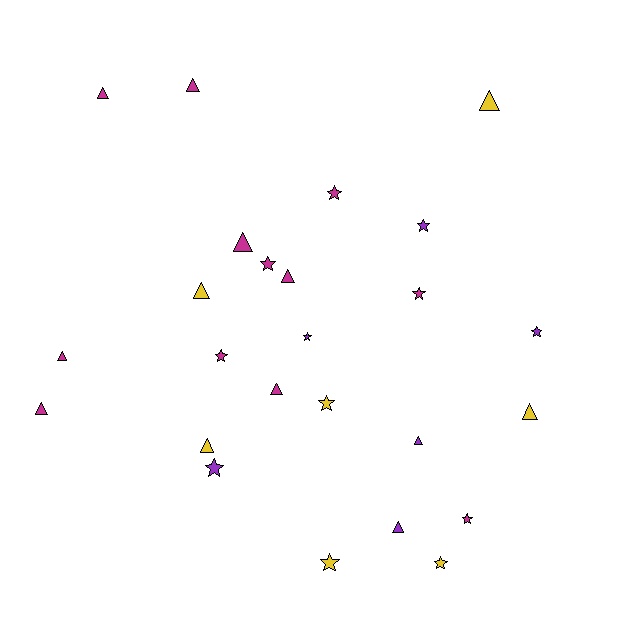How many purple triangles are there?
There are 2 purple triangles.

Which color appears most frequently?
Magenta, with 12 objects.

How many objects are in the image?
There are 25 objects.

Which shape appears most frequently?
Triangle, with 13 objects.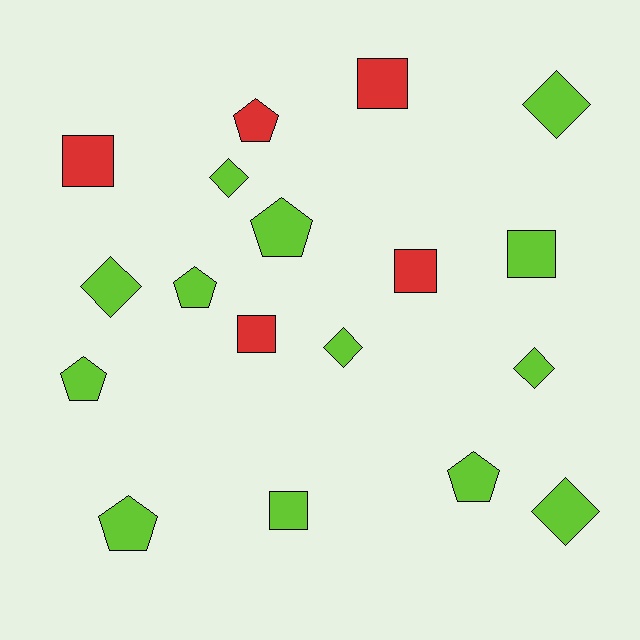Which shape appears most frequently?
Pentagon, with 6 objects.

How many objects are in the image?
There are 18 objects.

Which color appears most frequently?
Lime, with 13 objects.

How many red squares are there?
There are 4 red squares.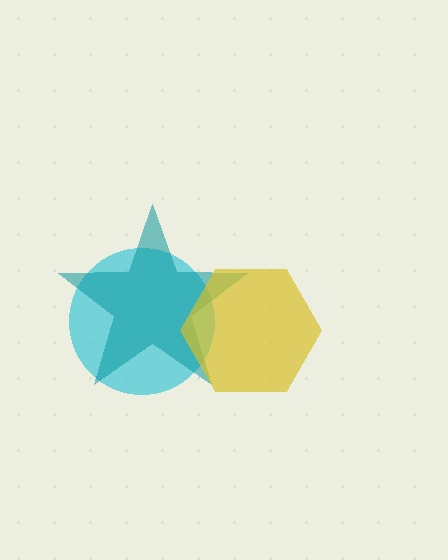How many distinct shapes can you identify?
There are 3 distinct shapes: a cyan circle, a teal star, a yellow hexagon.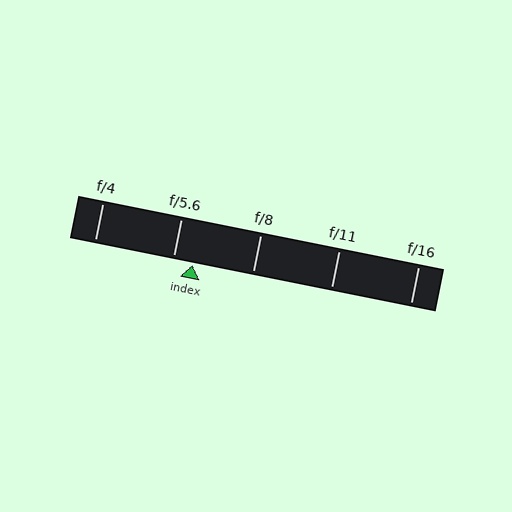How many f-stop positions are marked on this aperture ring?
There are 5 f-stop positions marked.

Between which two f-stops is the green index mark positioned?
The index mark is between f/5.6 and f/8.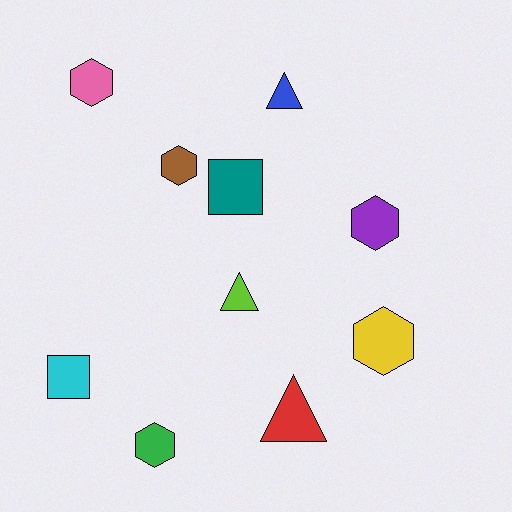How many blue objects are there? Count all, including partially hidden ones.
There is 1 blue object.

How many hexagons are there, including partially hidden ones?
There are 5 hexagons.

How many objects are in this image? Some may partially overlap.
There are 10 objects.